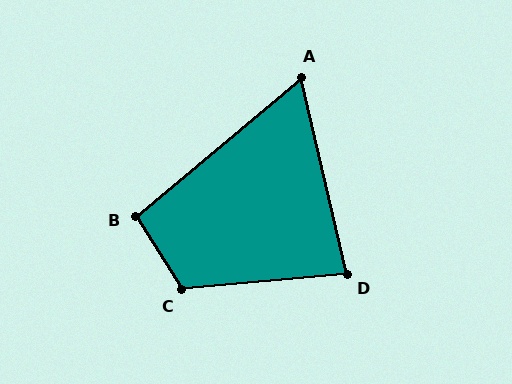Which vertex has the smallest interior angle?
A, at approximately 63 degrees.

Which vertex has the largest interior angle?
C, at approximately 117 degrees.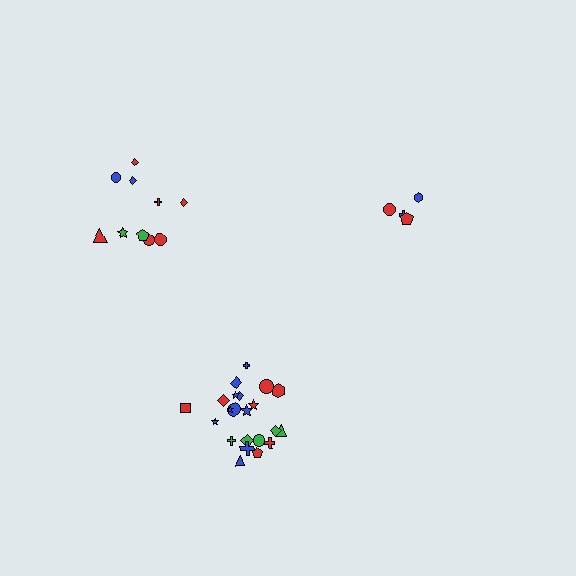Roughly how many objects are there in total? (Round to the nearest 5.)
Roughly 35 objects in total.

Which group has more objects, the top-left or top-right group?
The top-left group.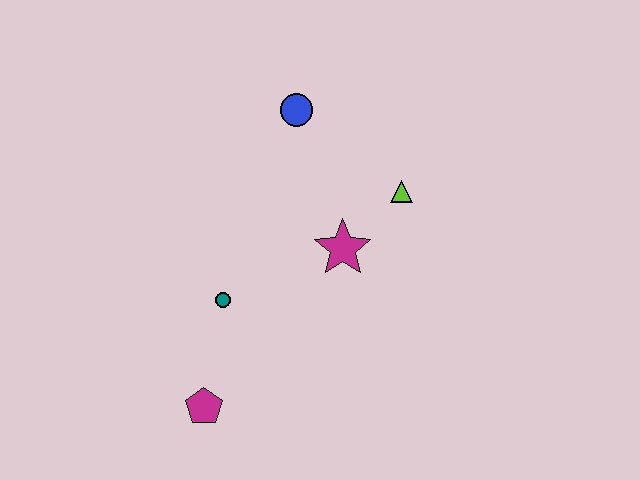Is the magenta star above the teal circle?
Yes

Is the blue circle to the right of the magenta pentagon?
Yes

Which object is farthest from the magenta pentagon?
The blue circle is farthest from the magenta pentagon.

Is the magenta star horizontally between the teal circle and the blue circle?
No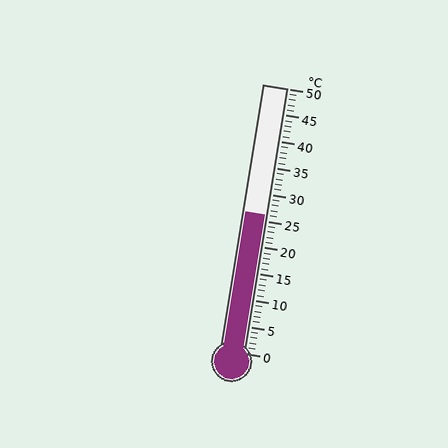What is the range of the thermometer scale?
The thermometer scale ranges from 0°C to 50°C.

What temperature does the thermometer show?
The thermometer shows approximately 26°C.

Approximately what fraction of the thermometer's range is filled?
The thermometer is filled to approximately 50% of its range.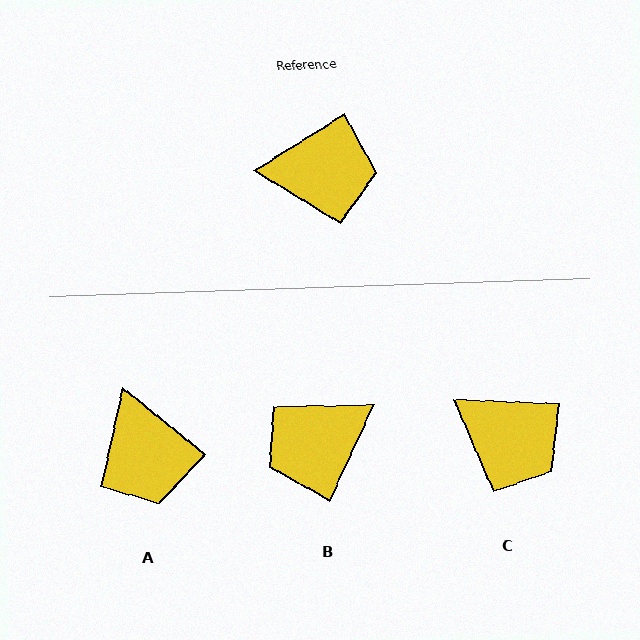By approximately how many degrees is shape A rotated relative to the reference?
Approximately 71 degrees clockwise.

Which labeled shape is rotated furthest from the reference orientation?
B, about 147 degrees away.